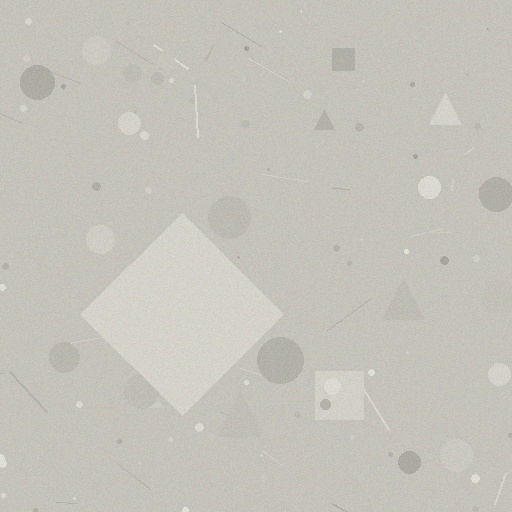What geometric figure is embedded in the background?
A diamond is embedded in the background.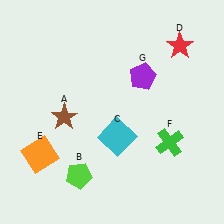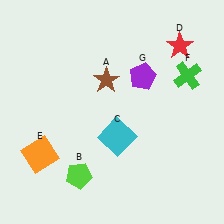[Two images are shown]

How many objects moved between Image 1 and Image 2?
2 objects moved between the two images.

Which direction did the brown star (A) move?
The brown star (A) moved right.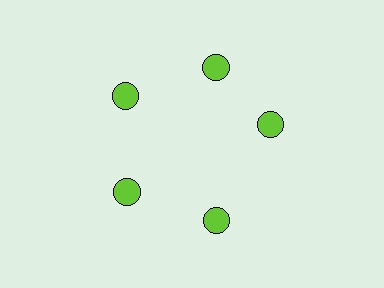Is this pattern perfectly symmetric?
No. The 5 lime circles are arranged in a ring, but one element near the 3 o'clock position is rotated out of alignment along the ring, breaking the 5-fold rotational symmetry.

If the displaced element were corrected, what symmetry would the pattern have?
It would have 5-fold rotational symmetry — the pattern would map onto itself every 72 degrees.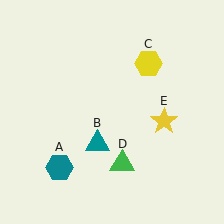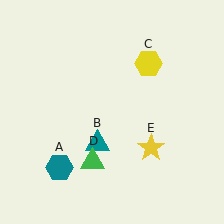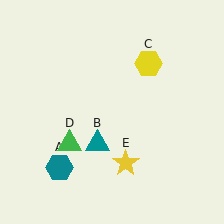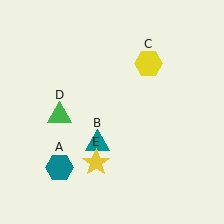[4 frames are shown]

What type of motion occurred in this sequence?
The green triangle (object D), yellow star (object E) rotated clockwise around the center of the scene.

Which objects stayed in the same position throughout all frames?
Teal hexagon (object A) and teal triangle (object B) and yellow hexagon (object C) remained stationary.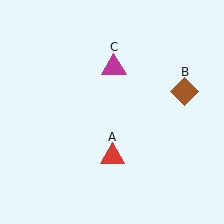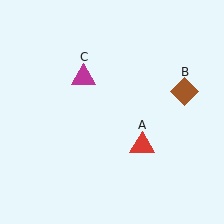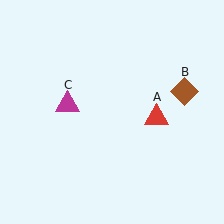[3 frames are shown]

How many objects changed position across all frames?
2 objects changed position: red triangle (object A), magenta triangle (object C).